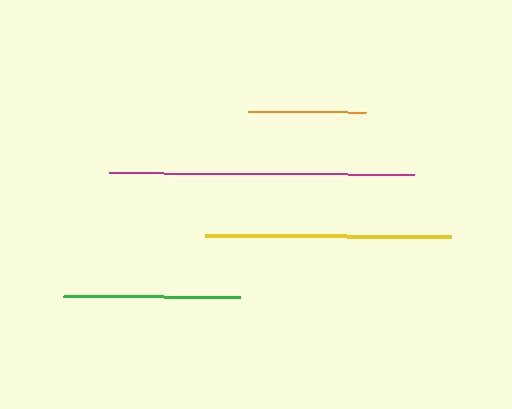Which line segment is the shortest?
The orange line is the shortest at approximately 118 pixels.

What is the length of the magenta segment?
The magenta segment is approximately 305 pixels long.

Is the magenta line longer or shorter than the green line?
The magenta line is longer than the green line.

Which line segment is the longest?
The magenta line is the longest at approximately 305 pixels.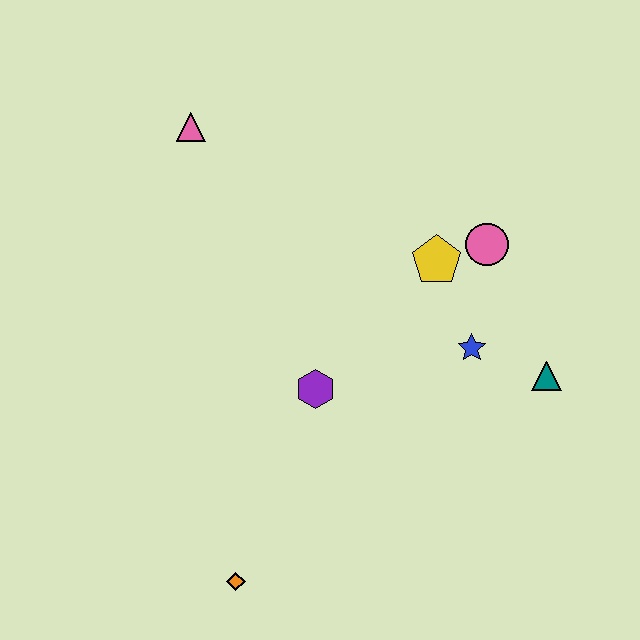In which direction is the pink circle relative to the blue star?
The pink circle is above the blue star.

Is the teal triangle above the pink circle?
No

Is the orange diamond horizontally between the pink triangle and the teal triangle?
Yes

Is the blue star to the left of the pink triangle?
No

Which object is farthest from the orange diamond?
The pink triangle is farthest from the orange diamond.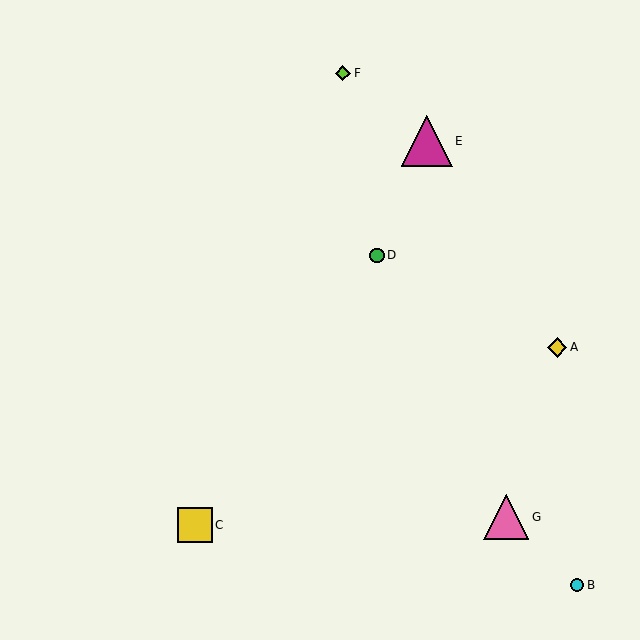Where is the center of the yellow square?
The center of the yellow square is at (195, 525).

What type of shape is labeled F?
Shape F is a lime diamond.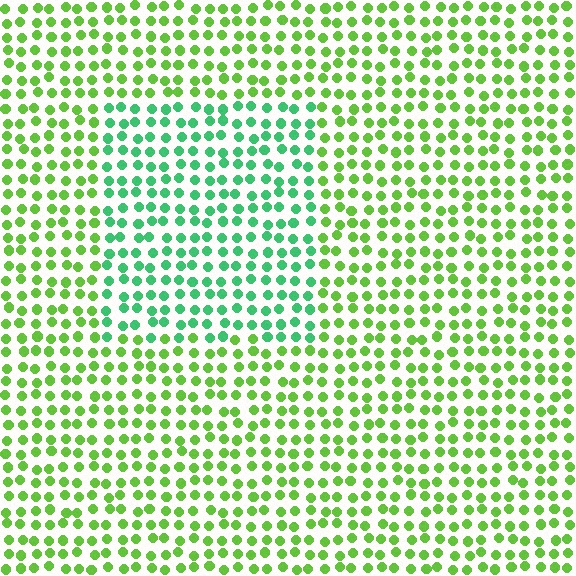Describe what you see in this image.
The image is filled with small lime elements in a uniform arrangement. A rectangle-shaped region is visible where the elements are tinted to a slightly different hue, forming a subtle color boundary.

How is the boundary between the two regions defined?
The boundary is defined purely by a slight shift in hue (about 40 degrees). Spacing, size, and orientation are identical on both sides.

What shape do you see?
I see a rectangle.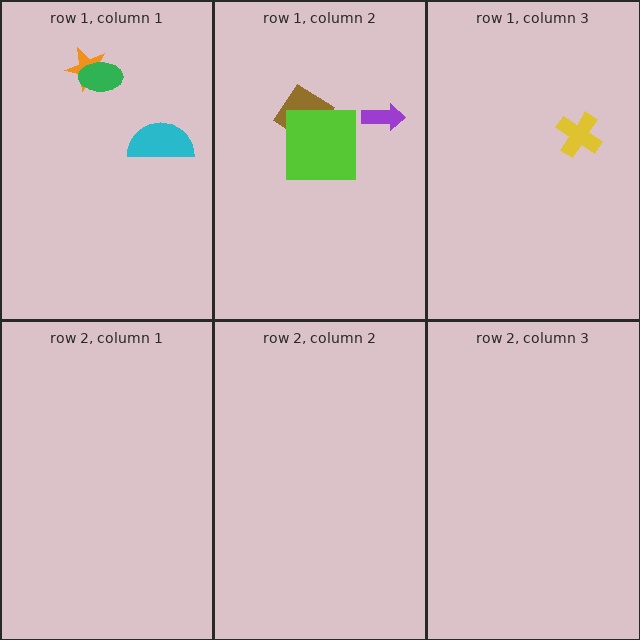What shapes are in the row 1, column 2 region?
The brown diamond, the lime square, the purple arrow.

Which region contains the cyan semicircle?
The row 1, column 1 region.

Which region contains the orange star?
The row 1, column 1 region.